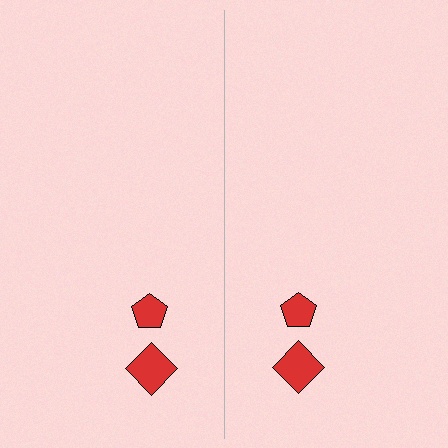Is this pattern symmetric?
Yes, this pattern has bilateral (reflection) symmetry.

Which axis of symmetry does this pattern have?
The pattern has a vertical axis of symmetry running through the center of the image.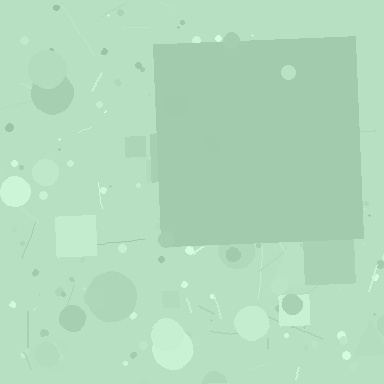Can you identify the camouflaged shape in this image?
The camouflaged shape is a square.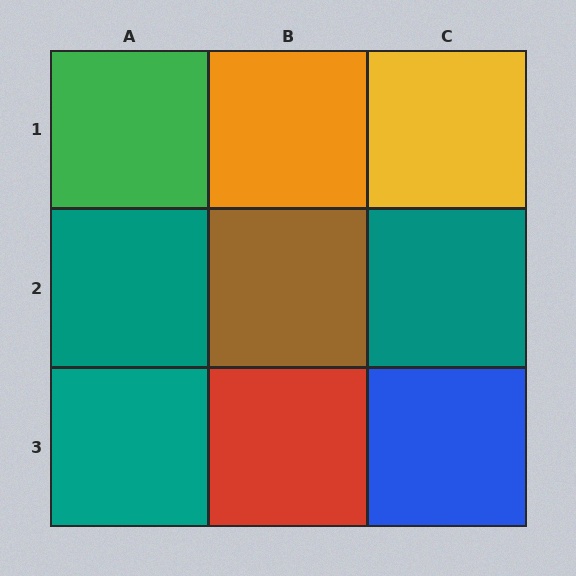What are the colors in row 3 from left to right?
Teal, red, blue.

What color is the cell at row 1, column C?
Yellow.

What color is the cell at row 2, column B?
Brown.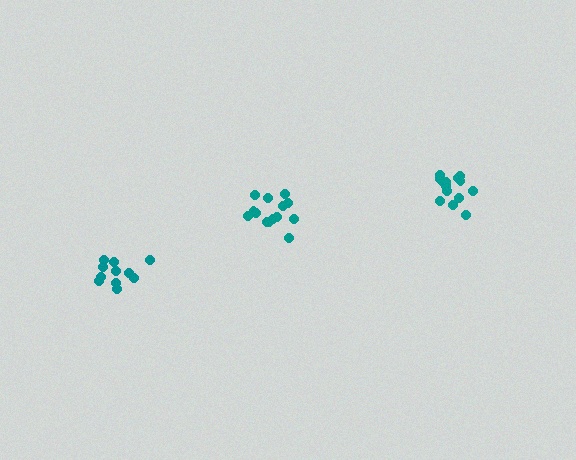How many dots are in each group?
Group 1: 14 dots, Group 2: 14 dots, Group 3: 12 dots (40 total).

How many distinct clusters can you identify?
There are 3 distinct clusters.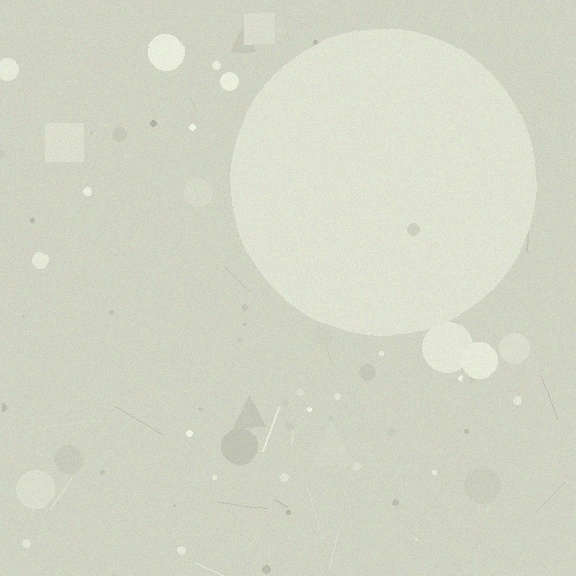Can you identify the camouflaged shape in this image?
The camouflaged shape is a circle.